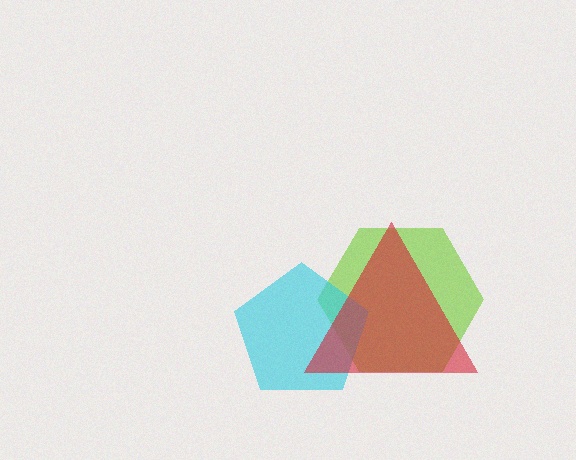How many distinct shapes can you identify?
There are 3 distinct shapes: a lime hexagon, a cyan pentagon, a red triangle.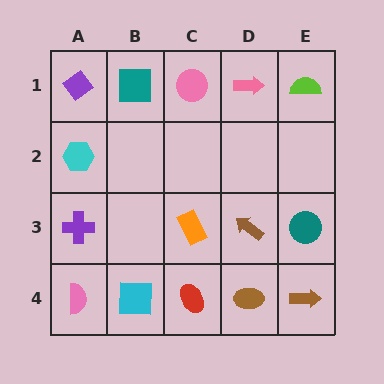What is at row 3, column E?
A teal circle.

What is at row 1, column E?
A lime semicircle.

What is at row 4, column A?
A pink semicircle.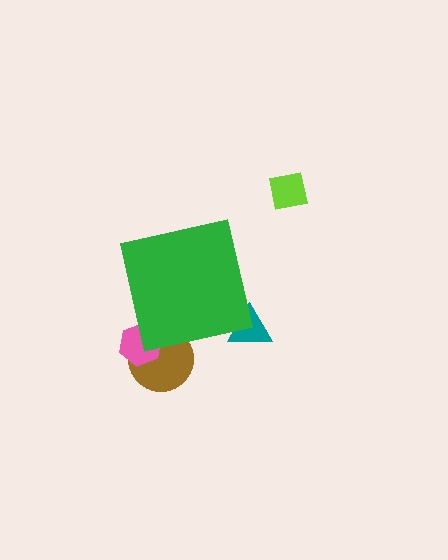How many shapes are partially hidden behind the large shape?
3 shapes are partially hidden.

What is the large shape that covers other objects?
A green square.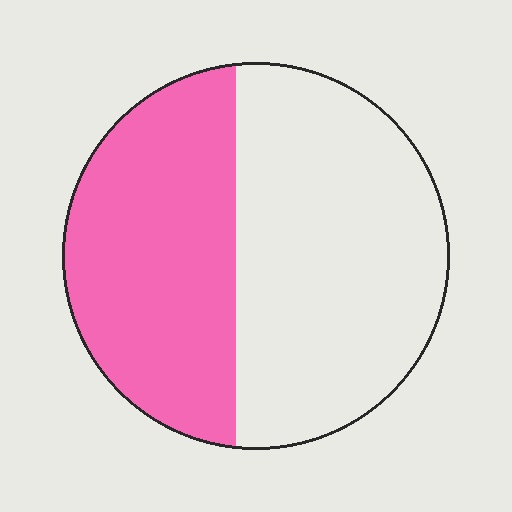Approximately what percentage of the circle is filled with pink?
Approximately 45%.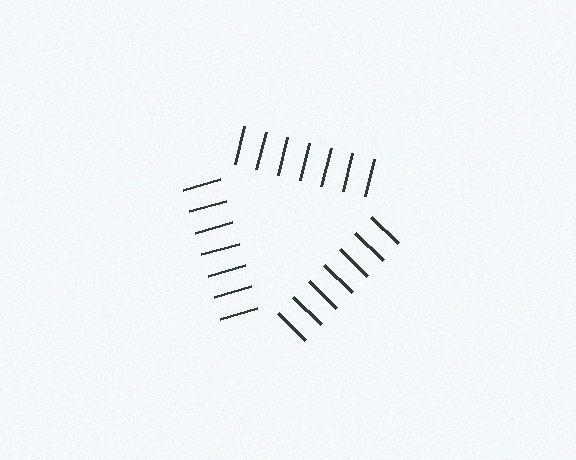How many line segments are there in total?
21 — 7 along each of the 3 edges.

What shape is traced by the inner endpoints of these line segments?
An illusory triangle — the line segments terminate on its edges but no continuous stroke is drawn.